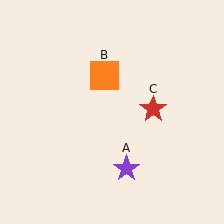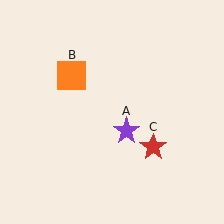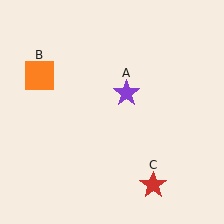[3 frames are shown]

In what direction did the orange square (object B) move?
The orange square (object B) moved left.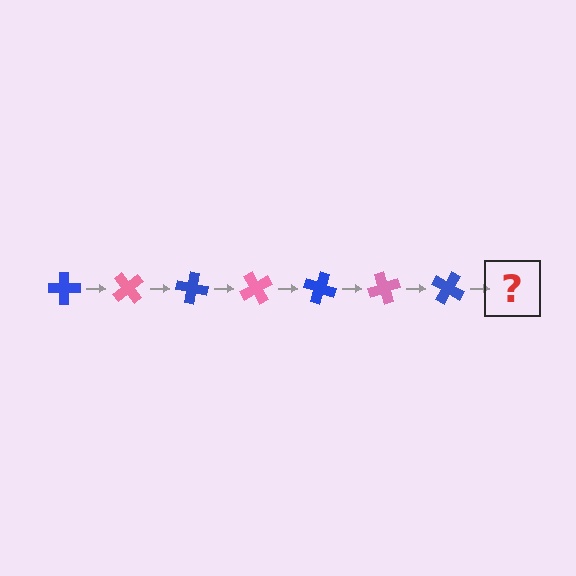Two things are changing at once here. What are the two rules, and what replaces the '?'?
The two rules are that it rotates 50 degrees each step and the color cycles through blue and pink. The '?' should be a pink cross, rotated 350 degrees from the start.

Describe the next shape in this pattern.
It should be a pink cross, rotated 350 degrees from the start.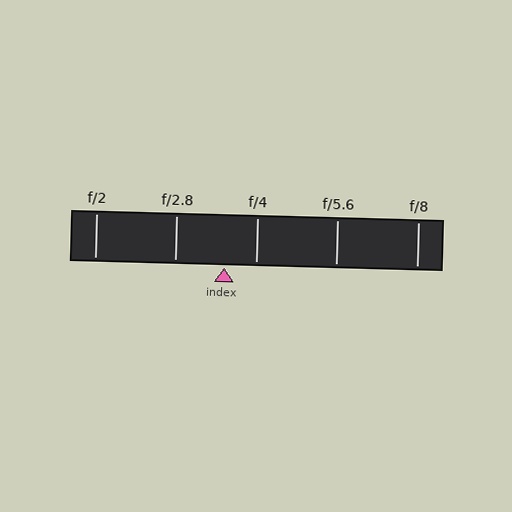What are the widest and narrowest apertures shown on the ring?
The widest aperture shown is f/2 and the narrowest is f/8.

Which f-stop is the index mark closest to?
The index mark is closest to f/4.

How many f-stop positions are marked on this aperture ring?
There are 5 f-stop positions marked.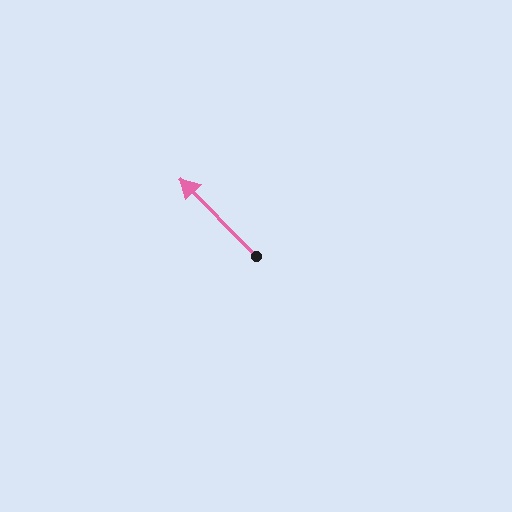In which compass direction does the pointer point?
Northwest.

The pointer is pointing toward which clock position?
Roughly 11 o'clock.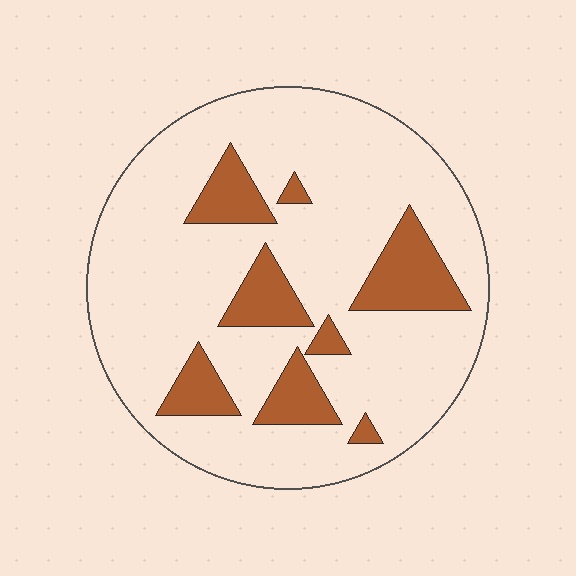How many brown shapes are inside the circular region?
8.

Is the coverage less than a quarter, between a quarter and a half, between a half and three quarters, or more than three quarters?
Less than a quarter.